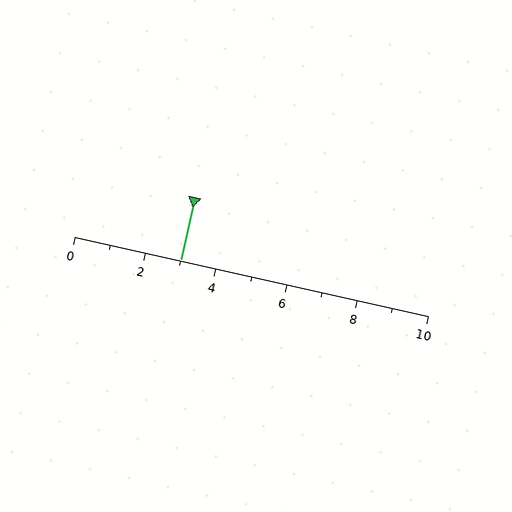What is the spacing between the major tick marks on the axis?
The major ticks are spaced 2 apart.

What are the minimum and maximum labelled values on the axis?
The axis runs from 0 to 10.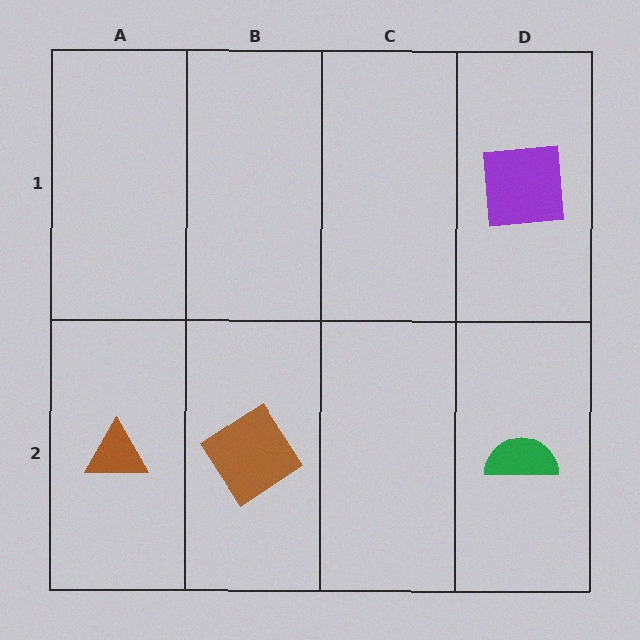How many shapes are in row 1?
1 shape.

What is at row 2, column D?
A green semicircle.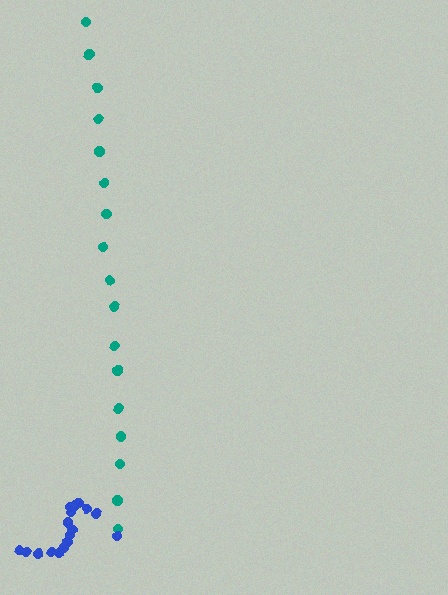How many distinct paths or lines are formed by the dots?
There are 2 distinct paths.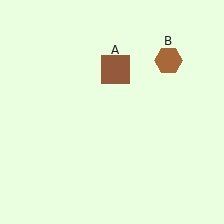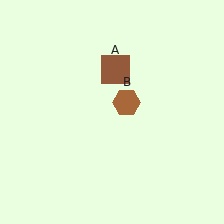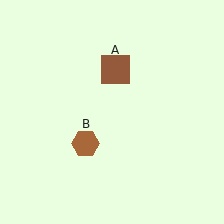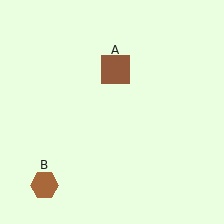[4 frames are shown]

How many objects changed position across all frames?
1 object changed position: brown hexagon (object B).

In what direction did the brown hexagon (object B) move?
The brown hexagon (object B) moved down and to the left.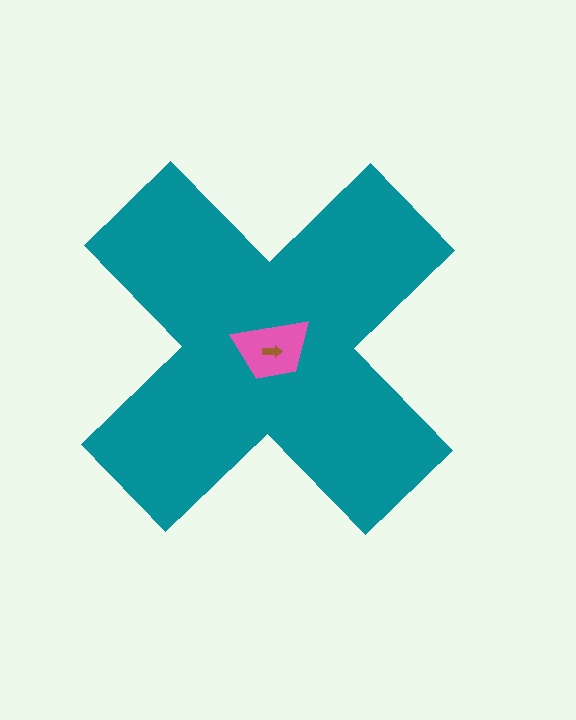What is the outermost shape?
The teal cross.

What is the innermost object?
The brown arrow.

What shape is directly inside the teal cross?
The pink trapezoid.